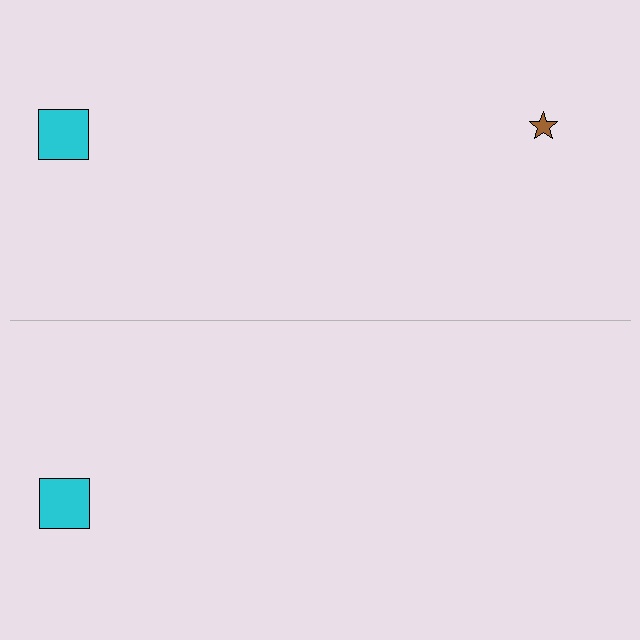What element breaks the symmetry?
A brown star is missing from the bottom side.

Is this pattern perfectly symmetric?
No, the pattern is not perfectly symmetric. A brown star is missing from the bottom side.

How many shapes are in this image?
There are 3 shapes in this image.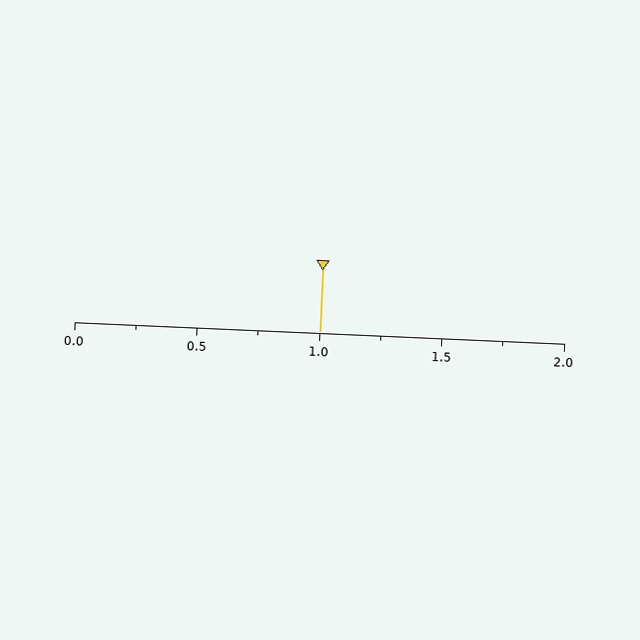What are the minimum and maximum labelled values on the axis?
The axis runs from 0.0 to 2.0.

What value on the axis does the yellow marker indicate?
The marker indicates approximately 1.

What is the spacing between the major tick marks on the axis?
The major ticks are spaced 0.5 apart.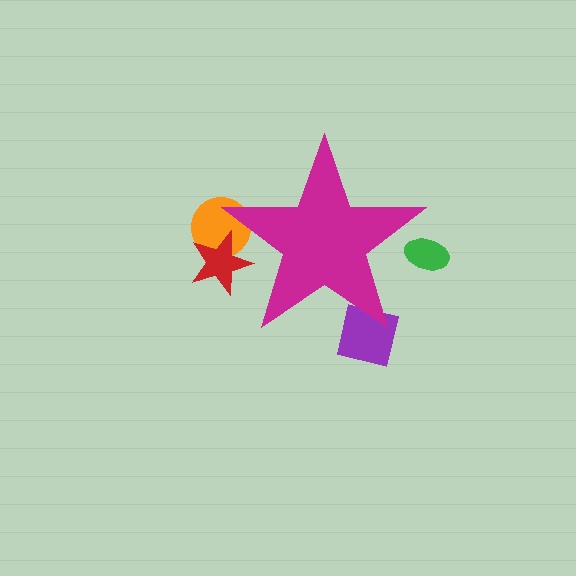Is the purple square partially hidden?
Yes, the purple square is partially hidden behind the magenta star.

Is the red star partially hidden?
Yes, the red star is partially hidden behind the magenta star.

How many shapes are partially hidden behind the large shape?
4 shapes are partially hidden.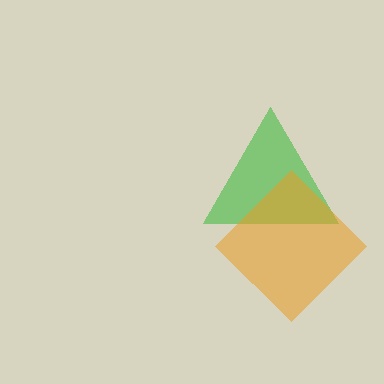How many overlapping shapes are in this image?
There are 2 overlapping shapes in the image.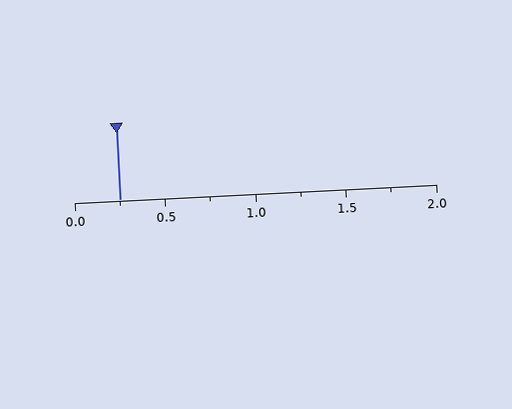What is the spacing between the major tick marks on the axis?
The major ticks are spaced 0.5 apart.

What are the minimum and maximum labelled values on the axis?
The axis runs from 0.0 to 2.0.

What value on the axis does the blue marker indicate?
The marker indicates approximately 0.25.